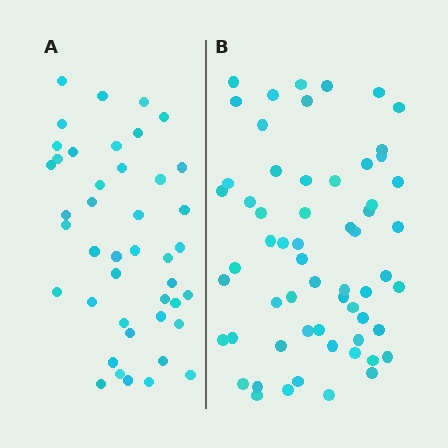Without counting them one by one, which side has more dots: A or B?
Region B (the right region) has more dots.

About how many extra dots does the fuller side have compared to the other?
Region B has approximately 15 more dots than region A.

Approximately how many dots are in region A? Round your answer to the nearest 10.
About 40 dots. (The exact count is 43, which rounds to 40.)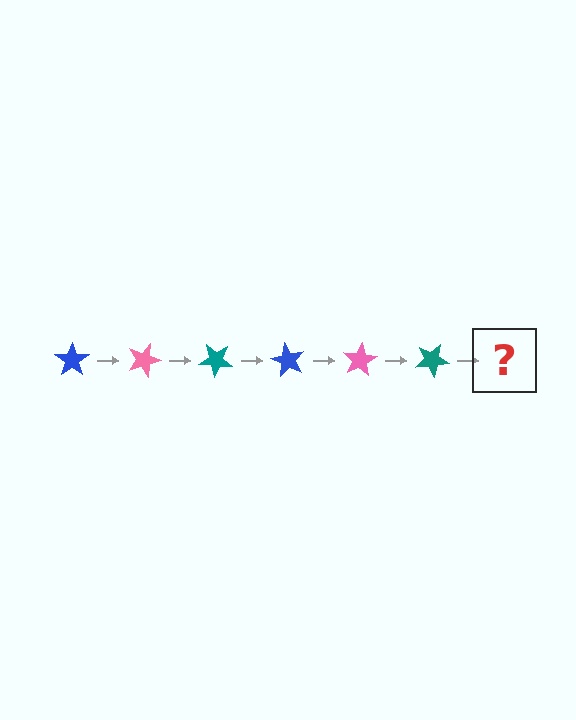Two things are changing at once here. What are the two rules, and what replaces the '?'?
The two rules are that it rotates 20 degrees each step and the color cycles through blue, pink, and teal. The '?' should be a blue star, rotated 120 degrees from the start.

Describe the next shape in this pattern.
It should be a blue star, rotated 120 degrees from the start.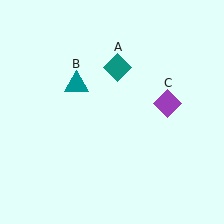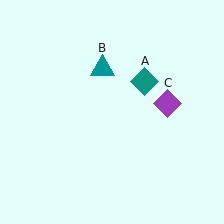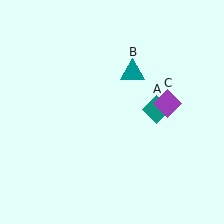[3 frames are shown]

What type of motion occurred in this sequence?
The teal diamond (object A), teal triangle (object B) rotated clockwise around the center of the scene.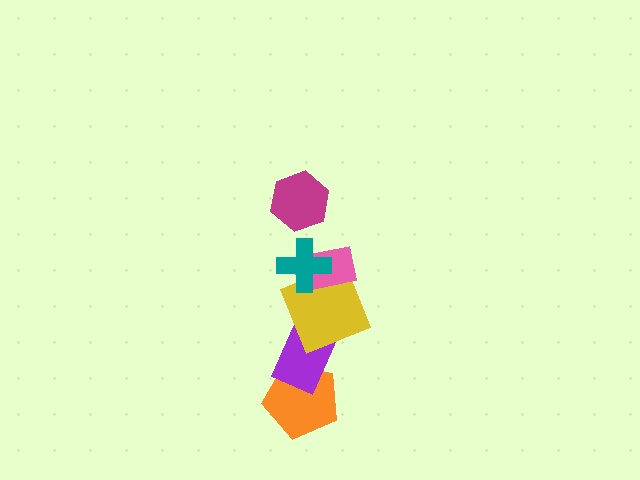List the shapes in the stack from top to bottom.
From top to bottom: the magenta hexagon, the teal cross, the pink rectangle, the yellow square, the purple rectangle, the orange pentagon.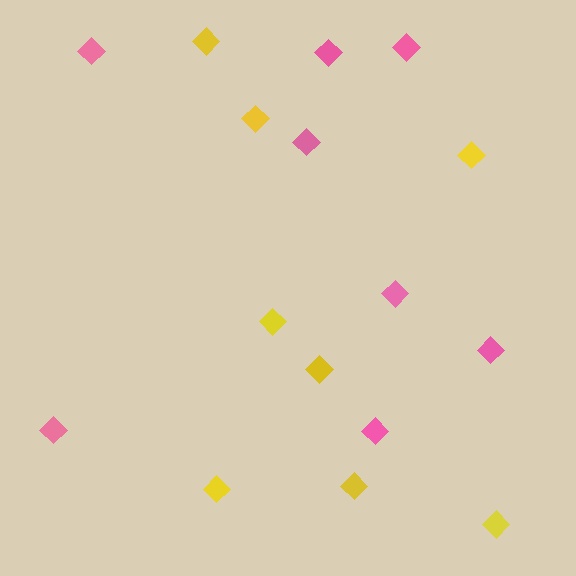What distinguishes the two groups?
There are 2 groups: one group of yellow diamonds (8) and one group of pink diamonds (8).